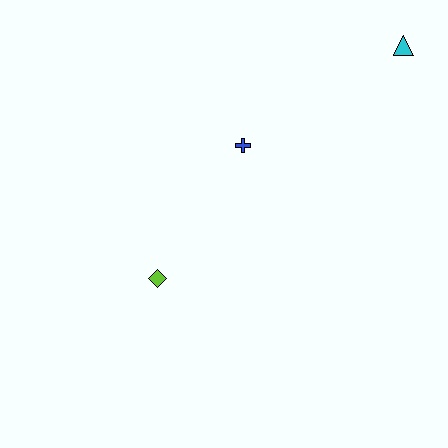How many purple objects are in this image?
There are no purple objects.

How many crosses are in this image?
There is 1 cross.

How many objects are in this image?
There are 3 objects.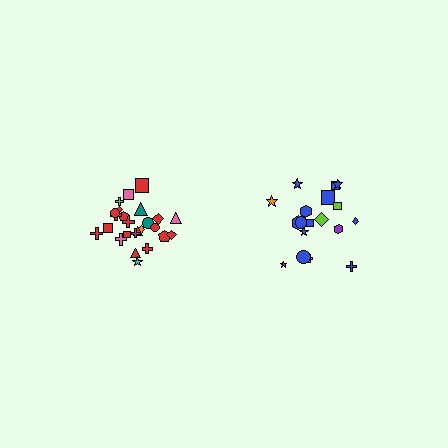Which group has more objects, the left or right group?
The left group.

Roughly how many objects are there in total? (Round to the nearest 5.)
Roughly 45 objects in total.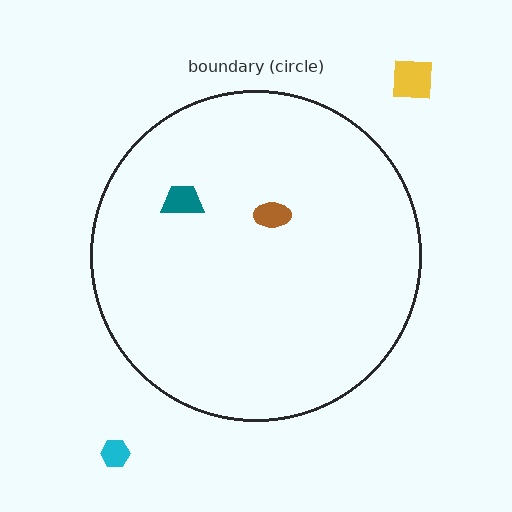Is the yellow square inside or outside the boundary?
Outside.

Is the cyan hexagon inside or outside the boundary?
Outside.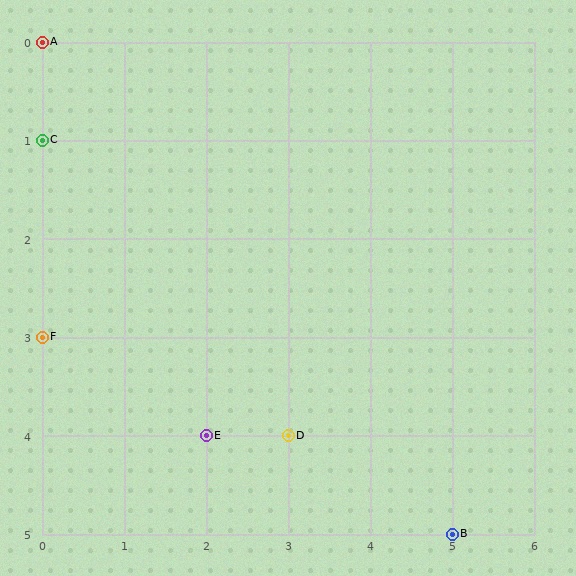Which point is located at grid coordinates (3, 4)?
Point D is at (3, 4).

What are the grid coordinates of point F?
Point F is at grid coordinates (0, 3).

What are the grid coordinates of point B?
Point B is at grid coordinates (5, 5).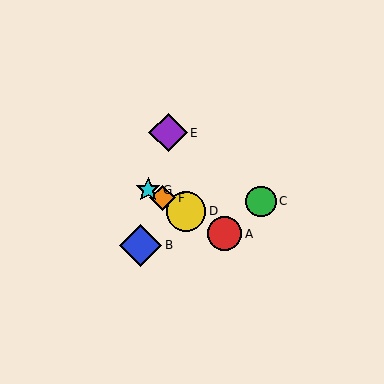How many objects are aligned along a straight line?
4 objects (A, D, F, G) are aligned along a straight line.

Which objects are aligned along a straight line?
Objects A, D, F, G are aligned along a straight line.